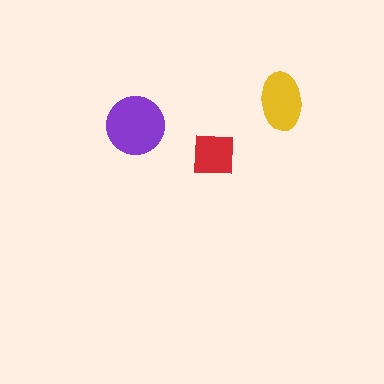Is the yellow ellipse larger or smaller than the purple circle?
Smaller.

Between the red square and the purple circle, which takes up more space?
The purple circle.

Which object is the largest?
The purple circle.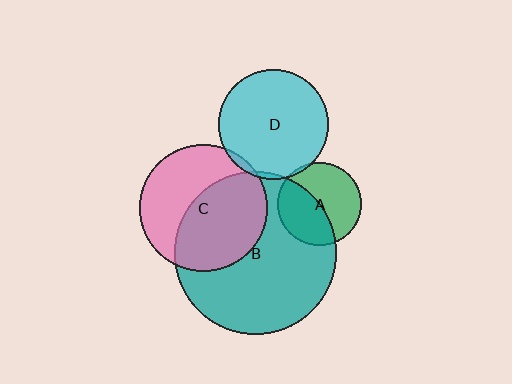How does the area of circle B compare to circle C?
Approximately 1.6 times.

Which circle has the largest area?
Circle B (teal).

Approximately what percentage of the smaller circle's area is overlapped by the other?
Approximately 45%.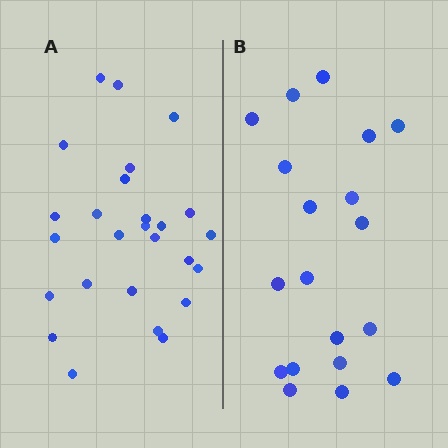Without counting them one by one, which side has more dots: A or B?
Region A (the left region) has more dots.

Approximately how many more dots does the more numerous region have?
Region A has roughly 8 or so more dots than region B.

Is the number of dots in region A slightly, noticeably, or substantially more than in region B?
Region A has noticeably more, but not dramatically so. The ratio is roughly 1.4 to 1.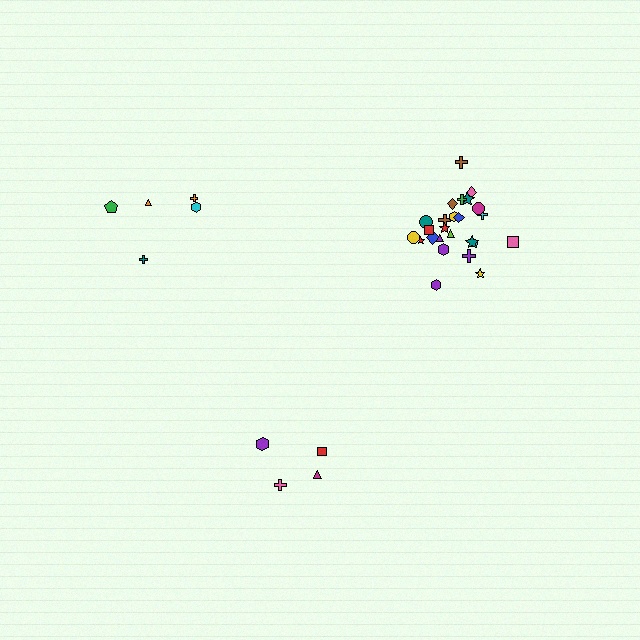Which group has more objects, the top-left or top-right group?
The top-right group.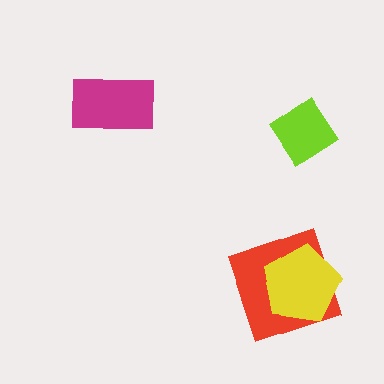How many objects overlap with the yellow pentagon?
1 object overlaps with the yellow pentagon.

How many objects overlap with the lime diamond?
0 objects overlap with the lime diamond.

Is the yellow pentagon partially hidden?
No, no other shape covers it.